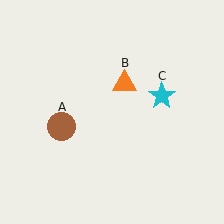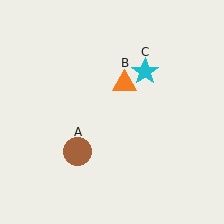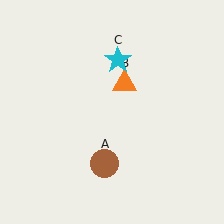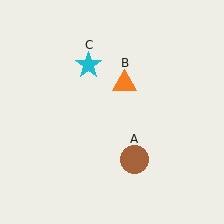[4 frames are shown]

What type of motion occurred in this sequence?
The brown circle (object A), cyan star (object C) rotated counterclockwise around the center of the scene.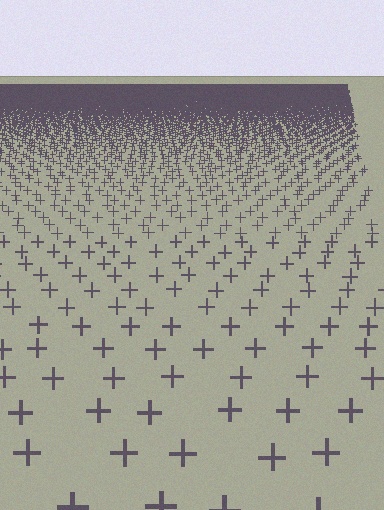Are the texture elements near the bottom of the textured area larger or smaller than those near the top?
Larger. Near the bottom, elements are closer to the viewer and appear at a bigger on-screen size.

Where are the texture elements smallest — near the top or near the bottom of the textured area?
Near the top.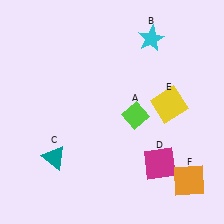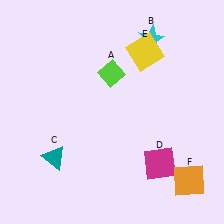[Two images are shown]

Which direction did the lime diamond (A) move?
The lime diamond (A) moved up.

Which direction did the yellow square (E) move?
The yellow square (E) moved up.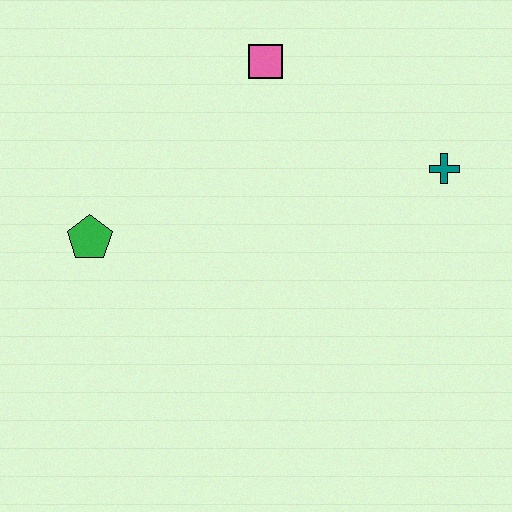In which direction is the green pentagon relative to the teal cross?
The green pentagon is to the left of the teal cross.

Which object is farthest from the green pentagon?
The teal cross is farthest from the green pentagon.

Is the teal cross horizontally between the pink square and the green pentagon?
No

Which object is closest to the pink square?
The teal cross is closest to the pink square.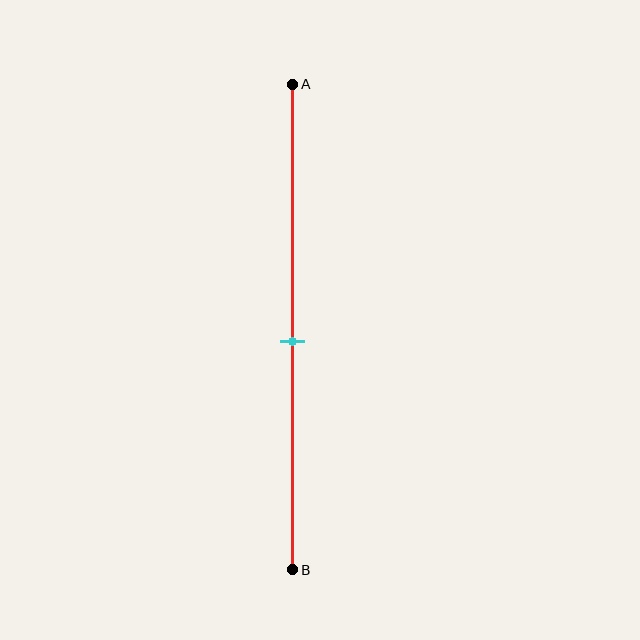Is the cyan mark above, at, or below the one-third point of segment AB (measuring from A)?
The cyan mark is below the one-third point of segment AB.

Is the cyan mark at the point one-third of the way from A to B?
No, the mark is at about 55% from A, not at the 33% one-third point.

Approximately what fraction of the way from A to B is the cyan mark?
The cyan mark is approximately 55% of the way from A to B.